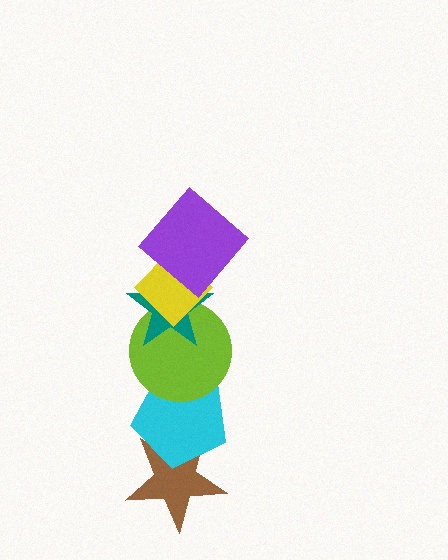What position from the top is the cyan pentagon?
The cyan pentagon is 5th from the top.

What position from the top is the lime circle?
The lime circle is 4th from the top.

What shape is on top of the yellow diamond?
The purple diamond is on top of the yellow diamond.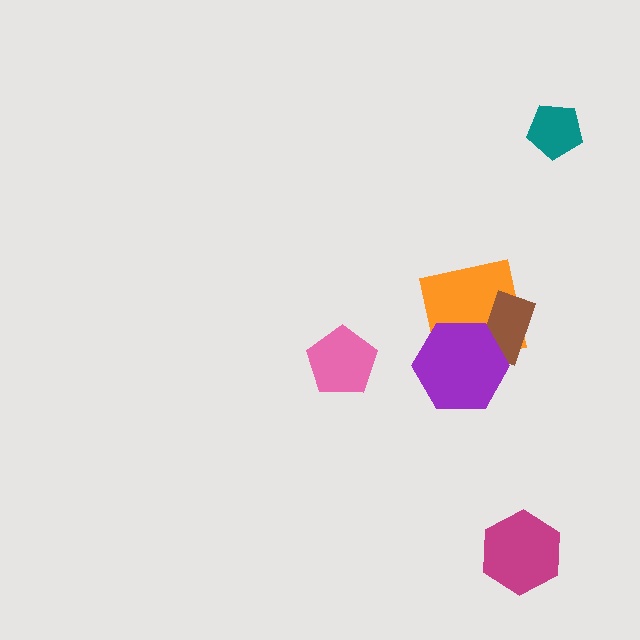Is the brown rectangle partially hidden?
Yes, it is partially covered by another shape.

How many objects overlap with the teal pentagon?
0 objects overlap with the teal pentagon.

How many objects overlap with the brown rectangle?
2 objects overlap with the brown rectangle.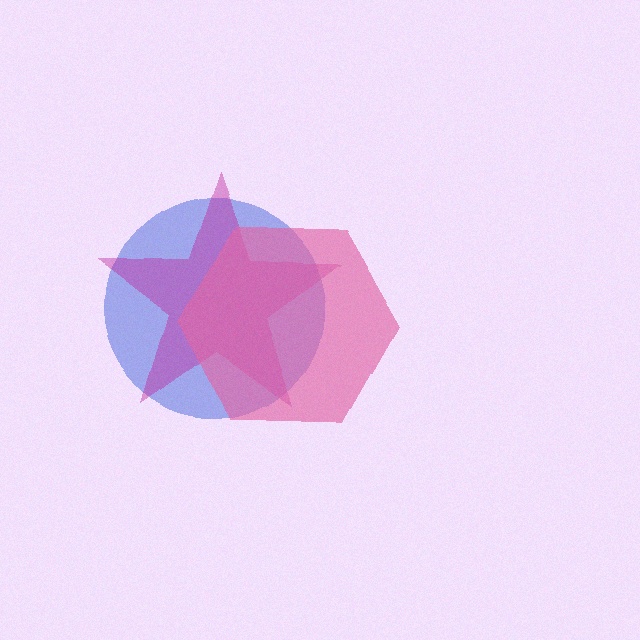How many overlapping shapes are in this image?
There are 3 overlapping shapes in the image.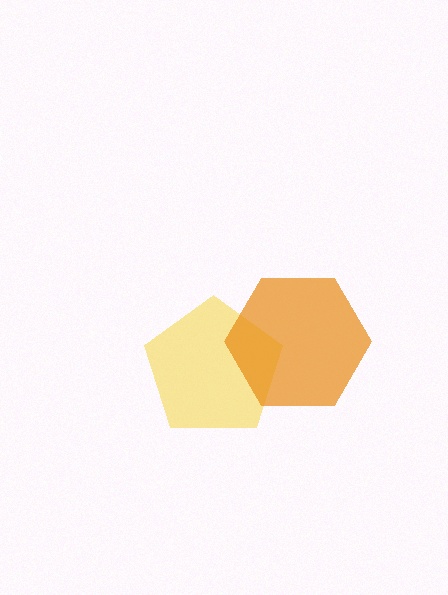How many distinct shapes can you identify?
There are 2 distinct shapes: a yellow pentagon, an orange hexagon.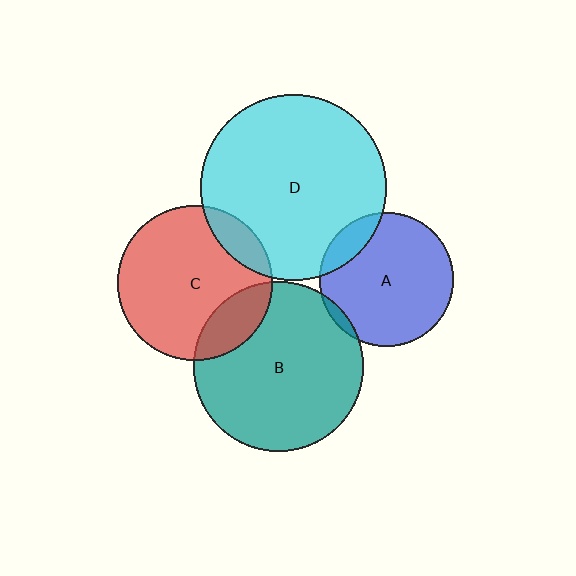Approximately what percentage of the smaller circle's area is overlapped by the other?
Approximately 5%.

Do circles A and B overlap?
Yes.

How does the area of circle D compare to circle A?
Approximately 1.9 times.